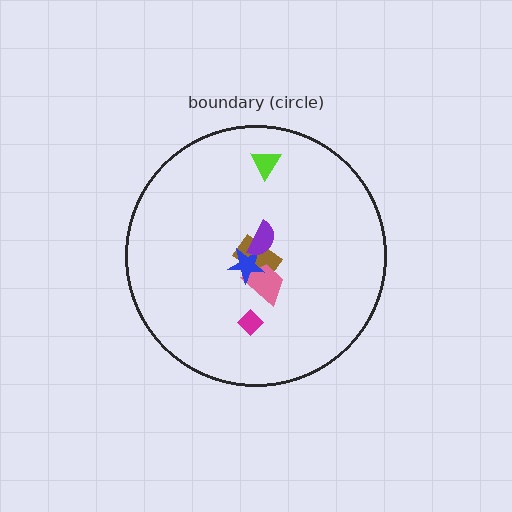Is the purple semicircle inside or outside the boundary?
Inside.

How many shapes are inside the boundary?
6 inside, 0 outside.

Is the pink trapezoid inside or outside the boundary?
Inside.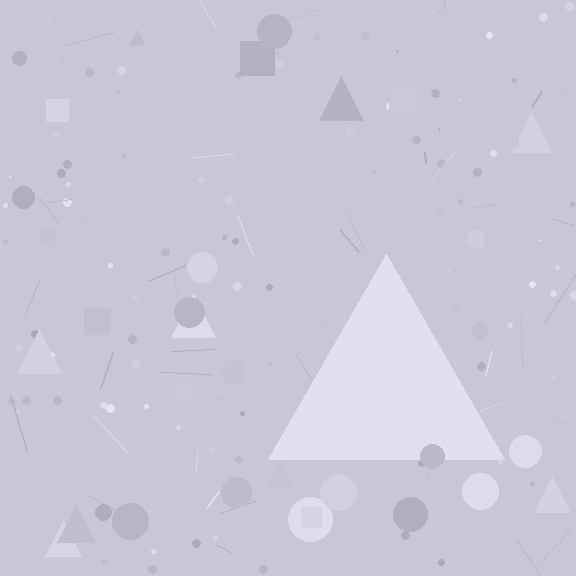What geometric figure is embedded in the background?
A triangle is embedded in the background.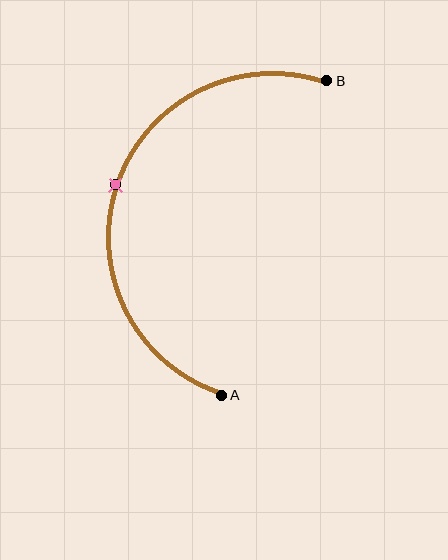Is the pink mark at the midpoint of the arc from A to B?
Yes. The pink mark lies on the arc at equal arc-length from both A and B — it is the arc midpoint.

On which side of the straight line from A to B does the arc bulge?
The arc bulges to the left of the straight line connecting A and B.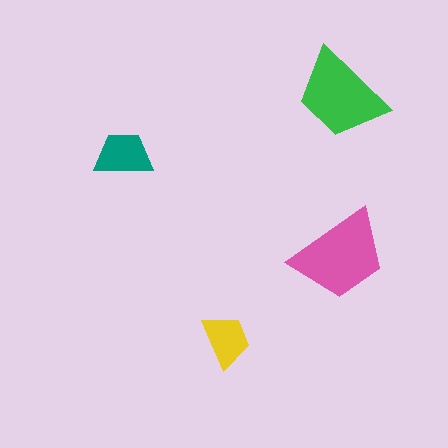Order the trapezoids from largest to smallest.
the pink one, the green one, the teal one, the yellow one.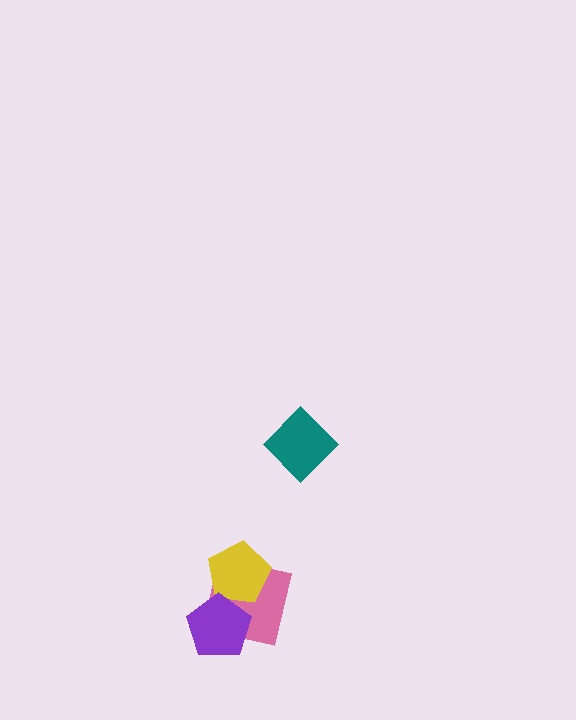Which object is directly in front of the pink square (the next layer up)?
The yellow pentagon is directly in front of the pink square.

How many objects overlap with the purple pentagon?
2 objects overlap with the purple pentagon.